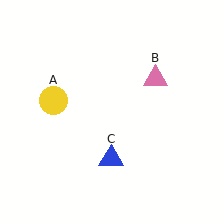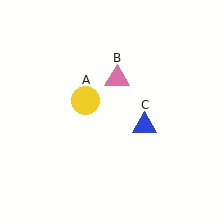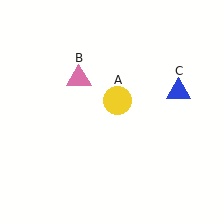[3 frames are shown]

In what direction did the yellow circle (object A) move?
The yellow circle (object A) moved right.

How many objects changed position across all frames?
3 objects changed position: yellow circle (object A), pink triangle (object B), blue triangle (object C).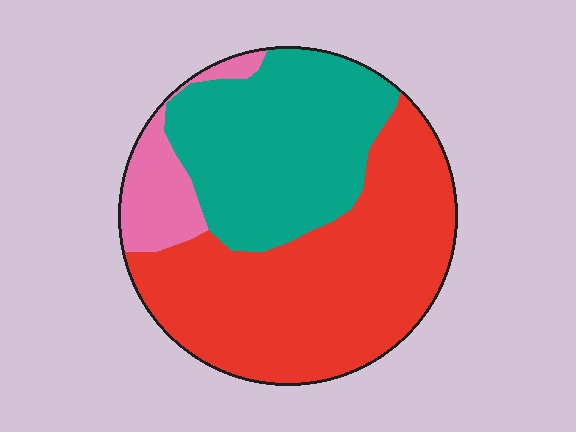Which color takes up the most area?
Red, at roughly 55%.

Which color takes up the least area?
Pink, at roughly 10%.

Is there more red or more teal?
Red.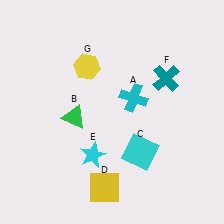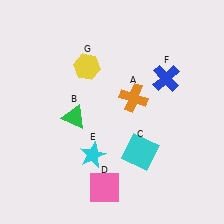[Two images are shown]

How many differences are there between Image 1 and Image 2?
There are 3 differences between the two images.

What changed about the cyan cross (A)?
In Image 1, A is cyan. In Image 2, it changed to orange.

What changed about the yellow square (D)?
In Image 1, D is yellow. In Image 2, it changed to pink.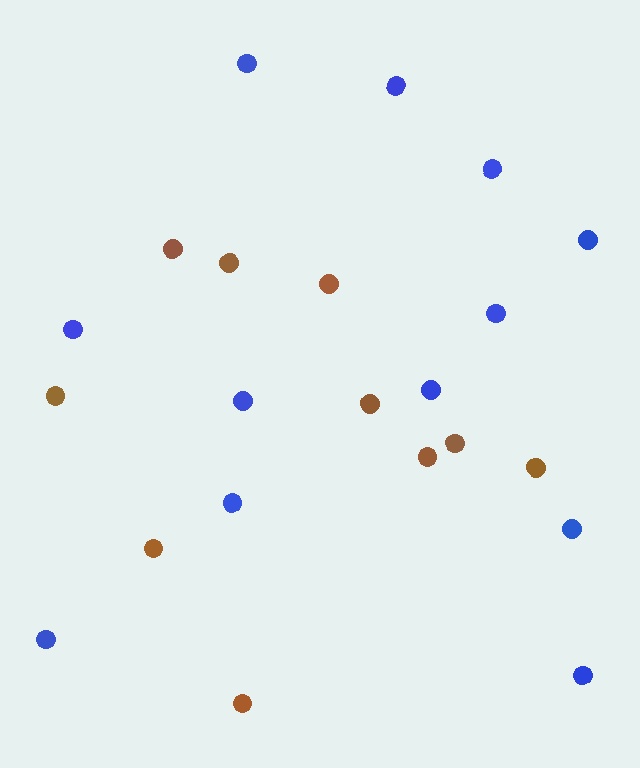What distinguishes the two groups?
There are 2 groups: one group of blue circles (12) and one group of brown circles (10).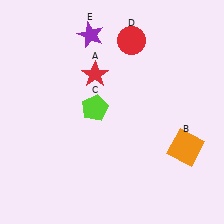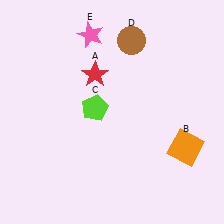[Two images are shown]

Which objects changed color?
D changed from red to brown. E changed from purple to pink.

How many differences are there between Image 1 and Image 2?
There are 2 differences between the two images.